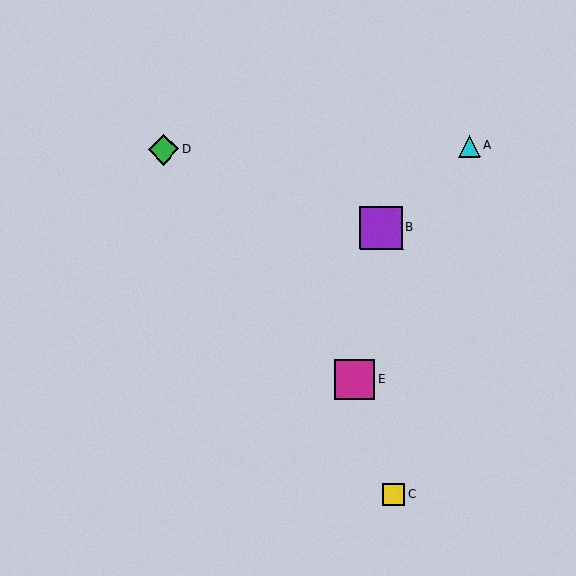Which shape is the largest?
The purple square (labeled B) is the largest.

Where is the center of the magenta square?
The center of the magenta square is at (355, 380).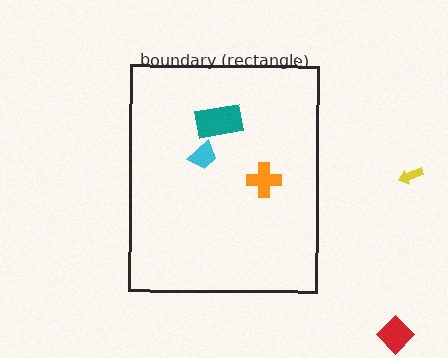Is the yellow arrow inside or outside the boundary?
Outside.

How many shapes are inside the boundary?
3 inside, 2 outside.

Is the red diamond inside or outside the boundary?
Outside.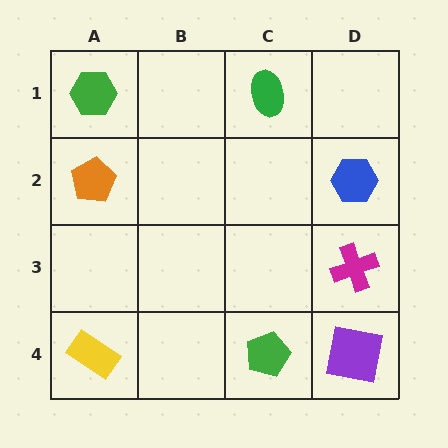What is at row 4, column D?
A purple square.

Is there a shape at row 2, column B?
No, that cell is empty.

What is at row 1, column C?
A green ellipse.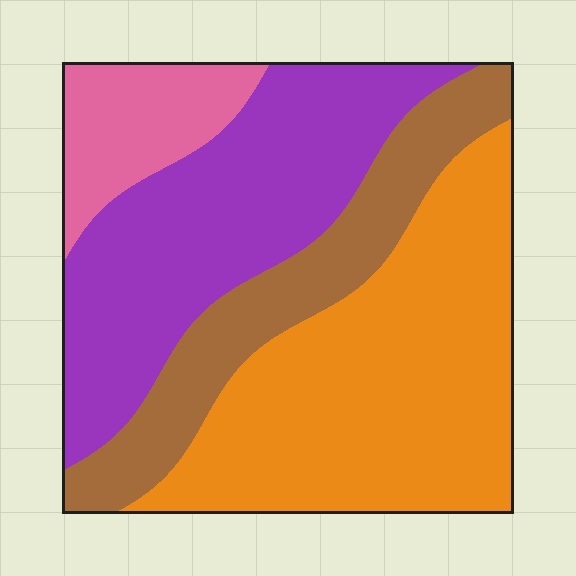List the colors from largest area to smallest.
From largest to smallest: orange, purple, brown, pink.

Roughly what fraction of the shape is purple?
Purple takes up between a quarter and a half of the shape.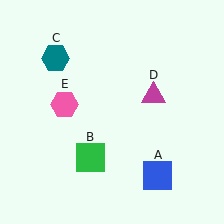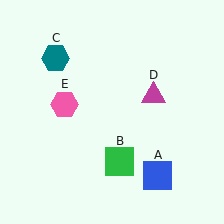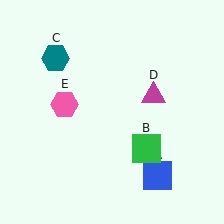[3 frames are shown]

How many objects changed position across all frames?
1 object changed position: green square (object B).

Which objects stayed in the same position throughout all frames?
Blue square (object A) and teal hexagon (object C) and magenta triangle (object D) and pink hexagon (object E) remained stationary.